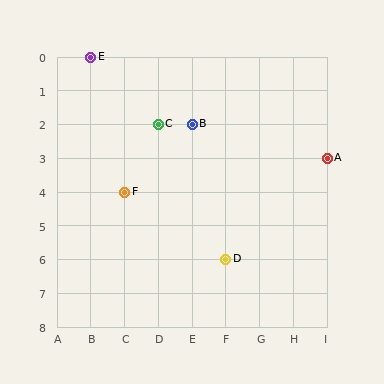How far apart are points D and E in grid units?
Points D and E are 4 columns and 6 rows apart (about 7.2 grid units diagonally).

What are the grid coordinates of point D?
Point D is at grid coordinates (F, 6).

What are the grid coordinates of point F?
Point F is at grid coordinates (C, 4).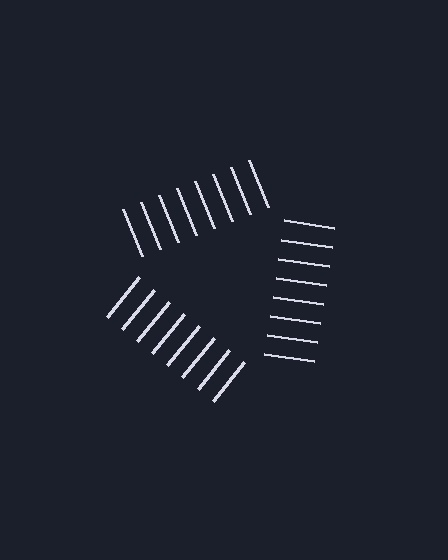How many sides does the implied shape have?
3 sides — the line-ends trace a triangle.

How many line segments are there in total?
24 — 8 along each of the 3 edges.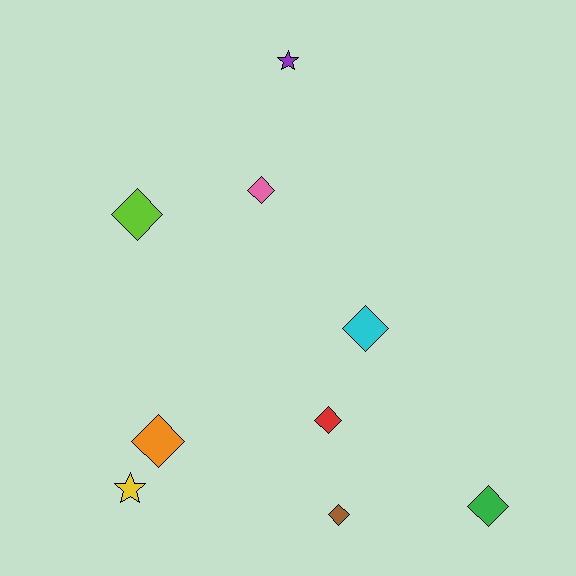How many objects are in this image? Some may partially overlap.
There are 9 objects.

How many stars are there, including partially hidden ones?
There are 2 stars.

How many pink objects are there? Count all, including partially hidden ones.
There is 1 pink object.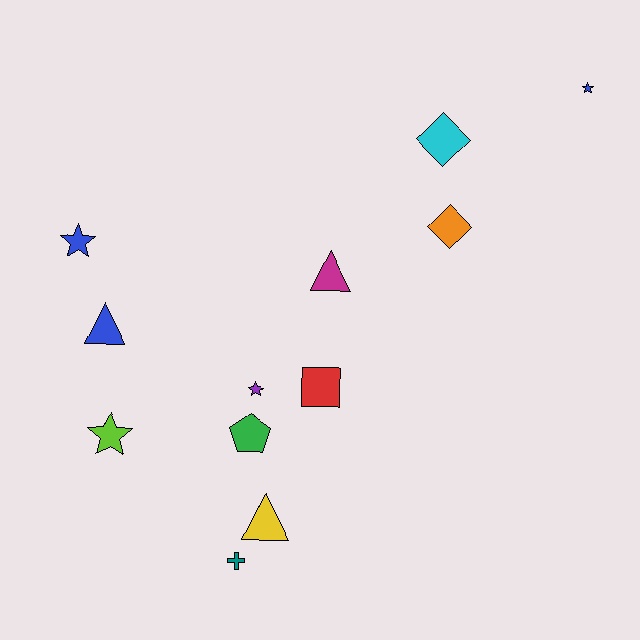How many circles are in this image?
There are no circles.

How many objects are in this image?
There are 12 objects.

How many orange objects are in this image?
There is 1 orange object.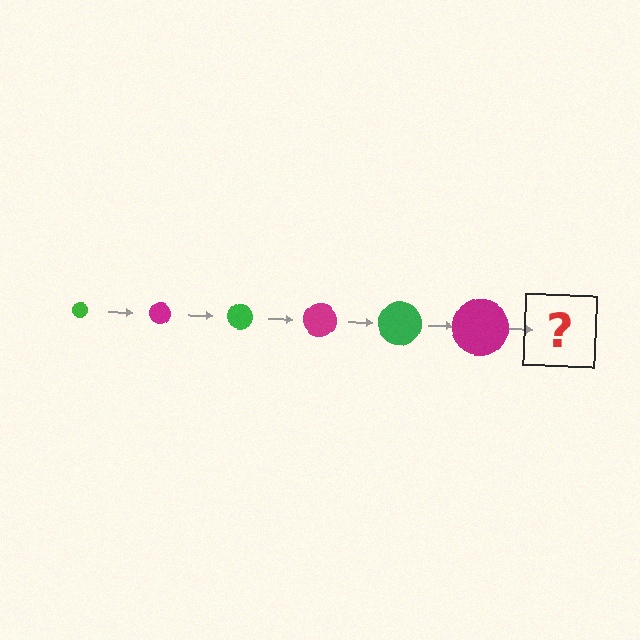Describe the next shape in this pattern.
It should be a green circle, larger than the previous one.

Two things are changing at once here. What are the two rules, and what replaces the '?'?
The two rules are that the circle grows larger each step and the color cycles through green and magenta. The '?' should be a green circle, larger than the previous one.